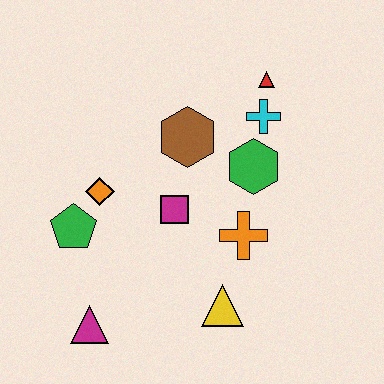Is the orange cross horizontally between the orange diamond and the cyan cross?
Yes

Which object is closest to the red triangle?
The cyan cross is closest to the red triangle.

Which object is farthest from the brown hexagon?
The magenta triangle is farthest from the brown hexagon.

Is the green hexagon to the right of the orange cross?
Yes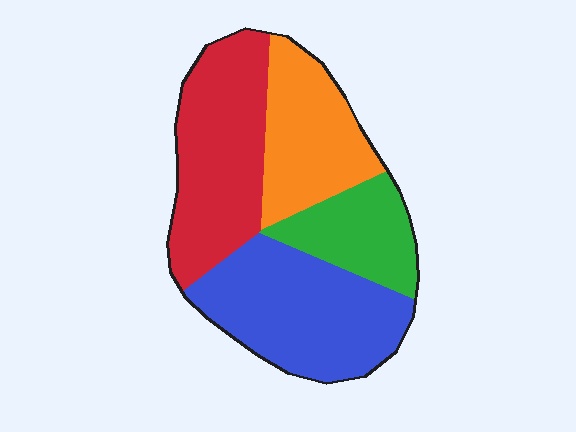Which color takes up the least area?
Green, at roughly 15%.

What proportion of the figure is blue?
Blue takes up between a sixth and a third of the figure.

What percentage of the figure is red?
Red covers 30% of the figure.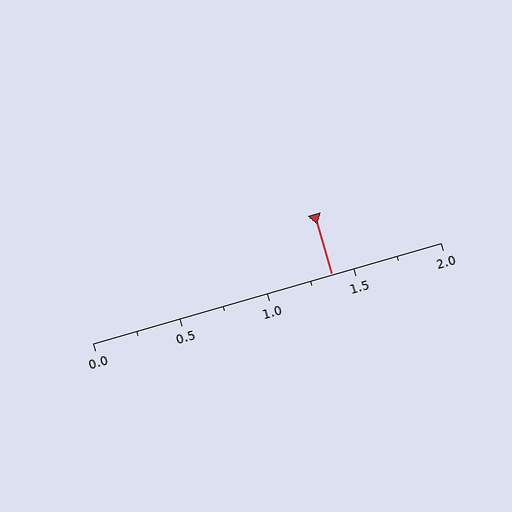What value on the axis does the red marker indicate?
The marker indicates approximately 1.38.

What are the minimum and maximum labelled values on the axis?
The axis runs from 0.0 to 2.0.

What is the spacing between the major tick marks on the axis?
The major ticks are spaced 0.5 apart.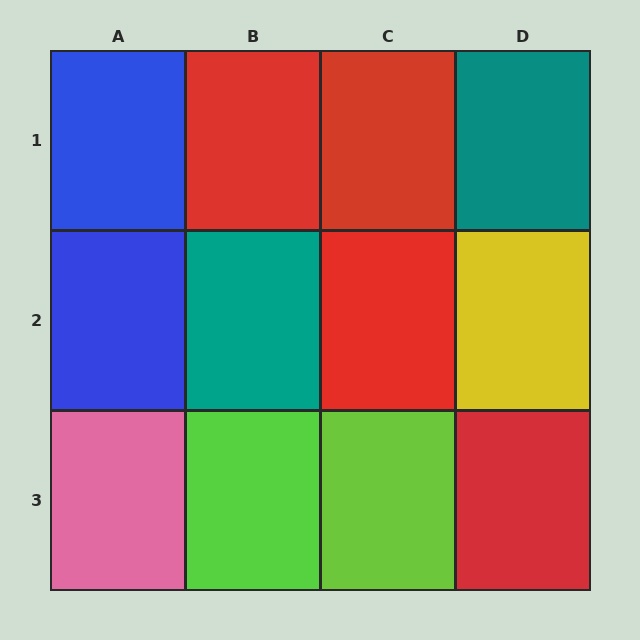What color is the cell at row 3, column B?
Lime.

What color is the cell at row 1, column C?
Red.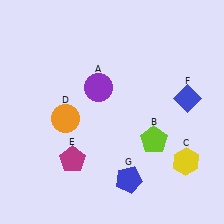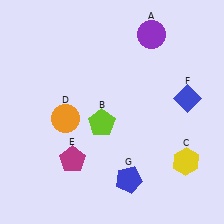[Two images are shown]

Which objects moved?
The objects that moved are: the purple circle (A), the lime pentagon (B).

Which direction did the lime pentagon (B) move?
The lime pentagon (B) moved left.